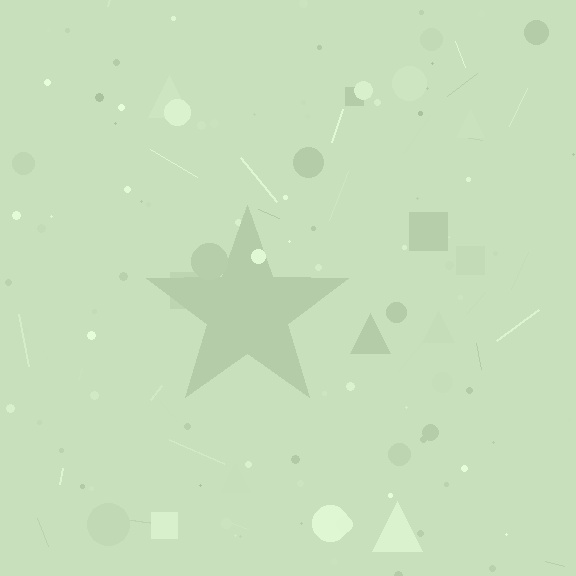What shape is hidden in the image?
A star is hidden in the image.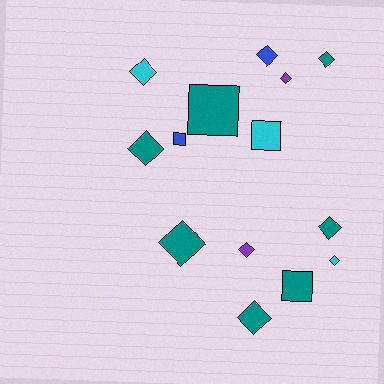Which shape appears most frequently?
Diamond, with 10 objects.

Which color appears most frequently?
Teal, with 7 objects.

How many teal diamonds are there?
There are 5 teal diamonds.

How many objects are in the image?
There are 14 objects.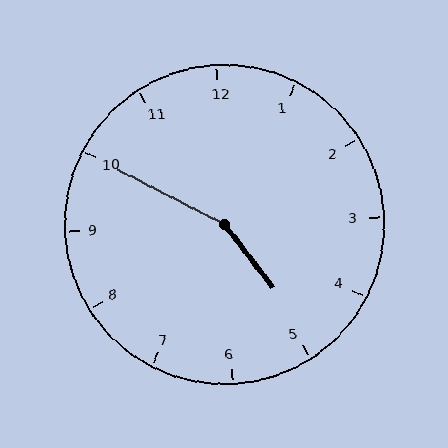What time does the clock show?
4:50.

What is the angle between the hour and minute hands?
Approximately 155 degrees.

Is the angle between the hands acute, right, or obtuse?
It is obtuse.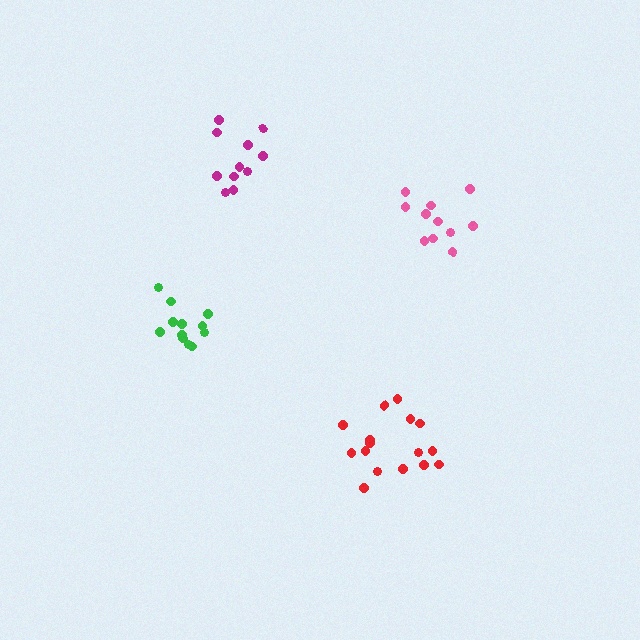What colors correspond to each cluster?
The clusters are colored: red, pink, green, magenta.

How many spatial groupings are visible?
There are 4 spatial groupings.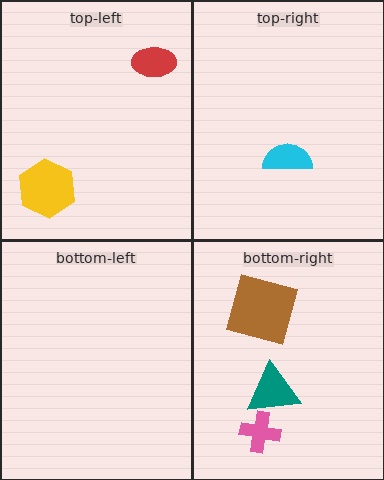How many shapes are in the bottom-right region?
3.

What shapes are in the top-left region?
The yellow hexagon, the red ellipse.